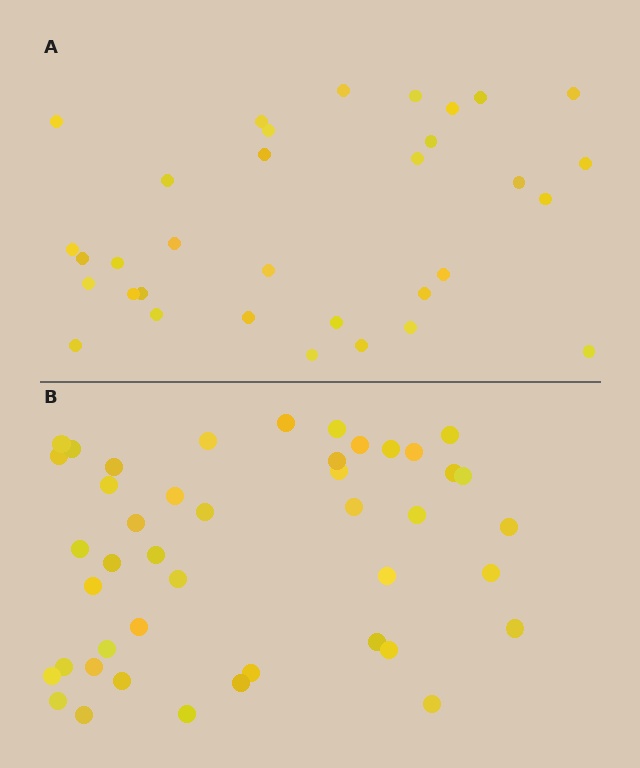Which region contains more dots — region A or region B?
Region B (the bottom region) has more dots.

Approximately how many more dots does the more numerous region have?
Region B has roughly 12 or so more dots than region A.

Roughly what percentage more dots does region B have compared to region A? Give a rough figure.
About 35% more.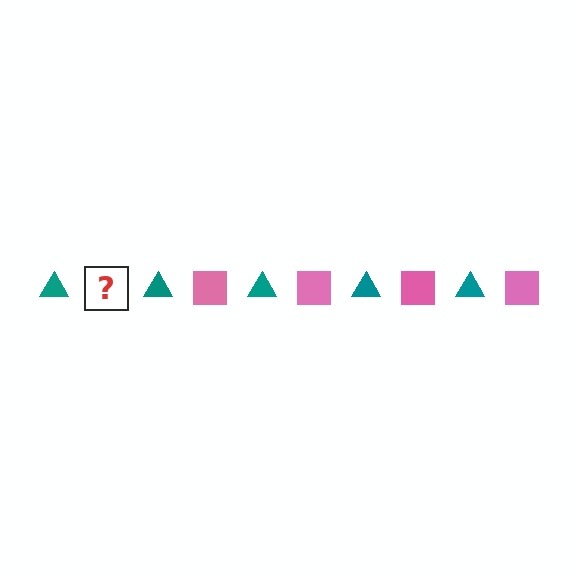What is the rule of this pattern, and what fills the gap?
The rule is that the pattern alternates between teal triangle and pink square. The gap should be filled with a pink square.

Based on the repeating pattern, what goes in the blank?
The blank should be a pink square.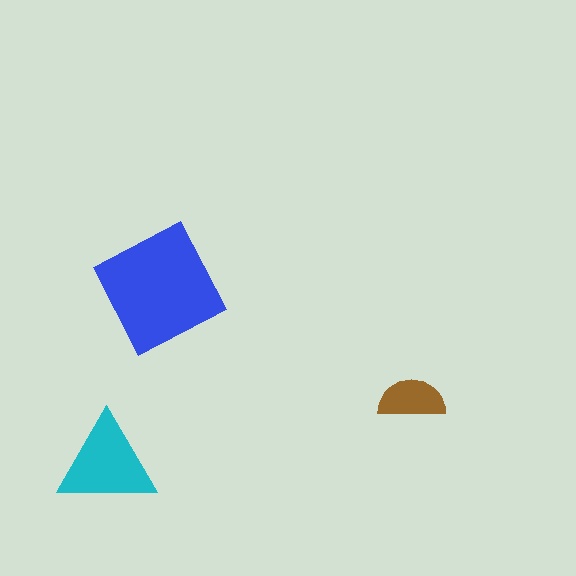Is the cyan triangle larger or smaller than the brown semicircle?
Larger.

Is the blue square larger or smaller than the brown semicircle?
Larger.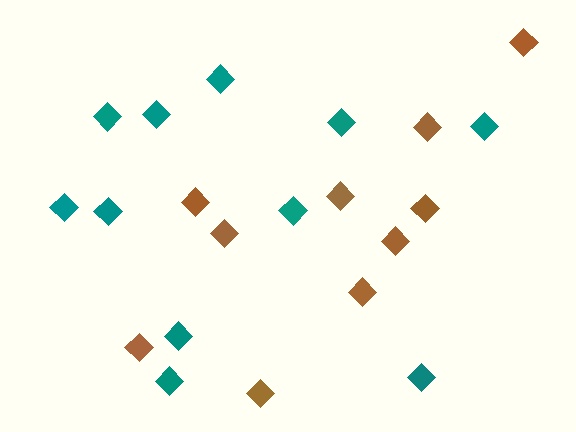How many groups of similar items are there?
There are 2 groups: one group of brown diamonds (10) and one group of teal diamonds (11).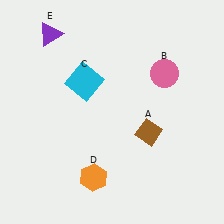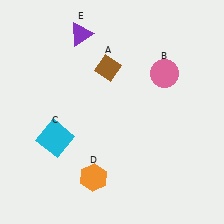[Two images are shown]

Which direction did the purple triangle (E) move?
The purple triangle (E) moved right.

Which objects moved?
The objects that moved are: the brown diamond (A), the cyan square (C), the purple triangle (E).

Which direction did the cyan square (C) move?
The cyan square (C) moved down.